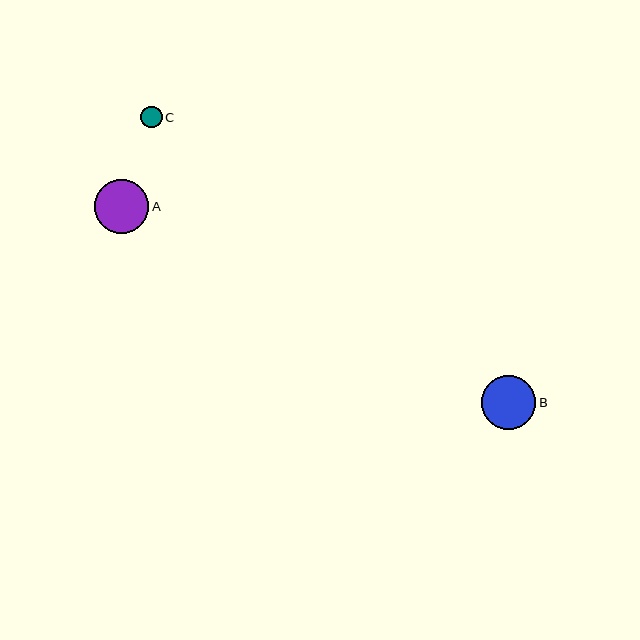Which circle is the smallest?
Circle C is the smallest with a size of approximately 21 pixels.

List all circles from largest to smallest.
From largest to smallest: A, B, C.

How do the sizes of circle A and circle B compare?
Circle A and circle B are approximately the same size.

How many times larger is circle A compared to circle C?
Circle A is approximately 2.5 times the size of circle C.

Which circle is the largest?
Circle A is the largest with a size of approximately 54 pixels.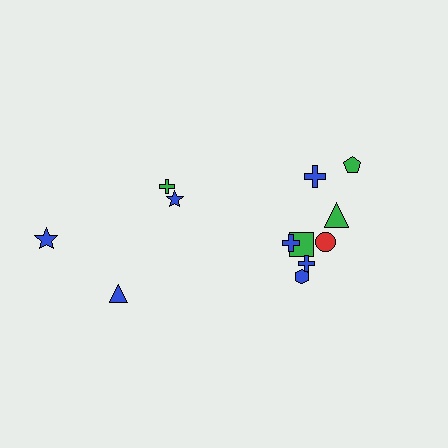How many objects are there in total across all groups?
There are 12 objects.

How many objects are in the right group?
There are 8 objects.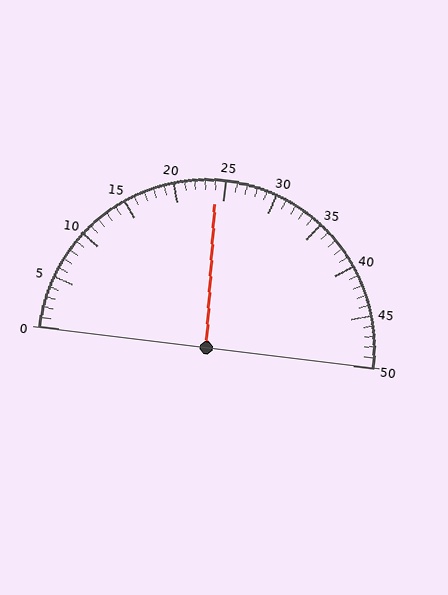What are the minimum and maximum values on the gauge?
The gauge ranges from 0 to 50.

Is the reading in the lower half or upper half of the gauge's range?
The reading is in the lower half of the range (0 to 50).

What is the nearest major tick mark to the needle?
The nearest major tick mark is 25.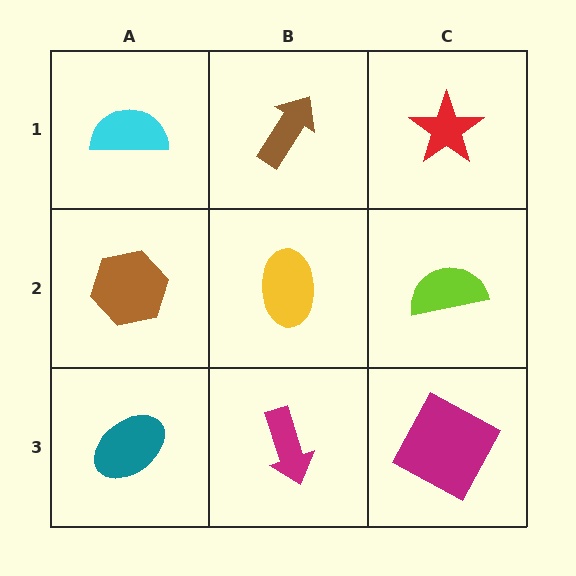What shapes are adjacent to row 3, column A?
A brown hexagon (row 2, column A), a magenta arrow (row 3, column B).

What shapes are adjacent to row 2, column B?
A brown arrow (row 1, column B), a magenta arrow (row 3, column B), a brown hexagon (row 2, column A), a lime semicircle (row 2, column C).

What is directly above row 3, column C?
A lime semicircle.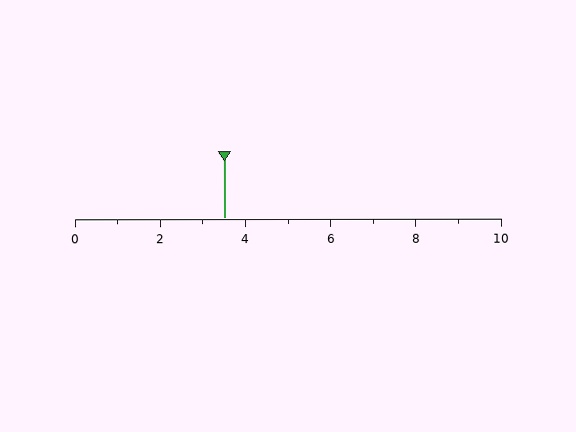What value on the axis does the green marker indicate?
The marker indicates approximately 3.5.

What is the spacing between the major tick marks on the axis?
The major ticks are spaced 2 apart.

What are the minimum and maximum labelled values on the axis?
The axis runs from 0 to 10.